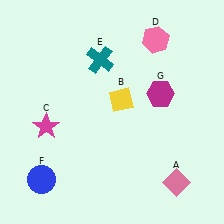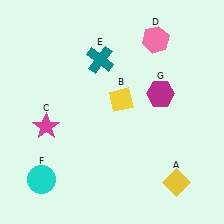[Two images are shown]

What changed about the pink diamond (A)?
In Image 1, A is pink. In Image 2, it changed to yellow.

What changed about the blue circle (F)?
In Image 1, F is blue. In Image 2, it changed to cyan.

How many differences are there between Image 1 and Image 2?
There are 2 differences between the two images.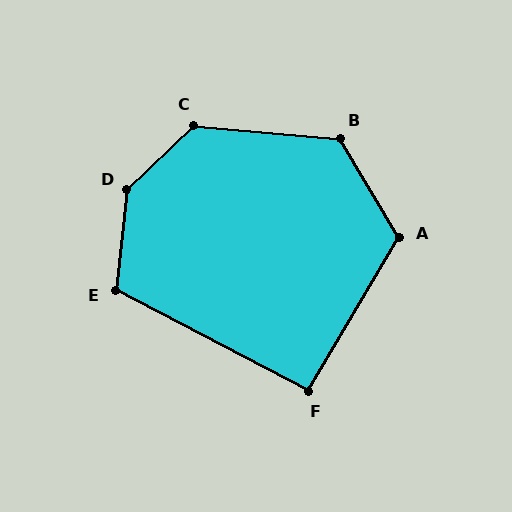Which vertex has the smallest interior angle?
F, at approximately 93 degrees.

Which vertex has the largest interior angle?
D, at approximately 141 degrees.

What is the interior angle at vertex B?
Approximately 126 degrees (obtuse).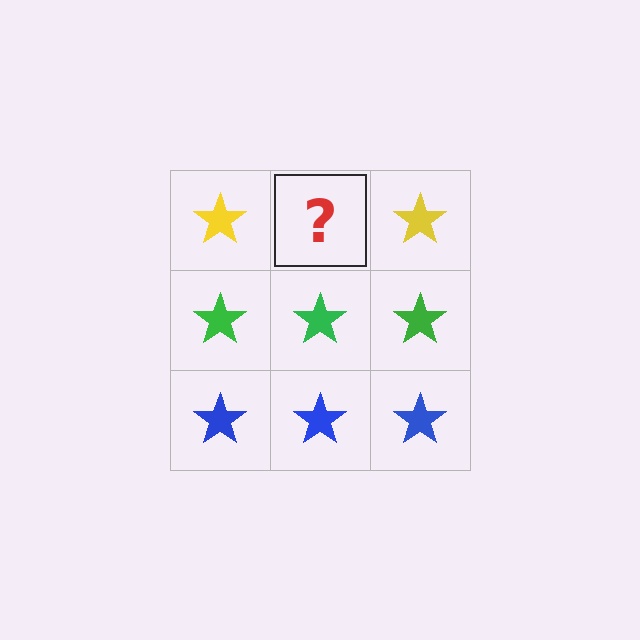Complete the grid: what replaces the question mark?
The question mark should be replaced with a yellow star.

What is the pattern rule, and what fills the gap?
The rule is that each row has a consistent color. The gap should be filled with a yellow star.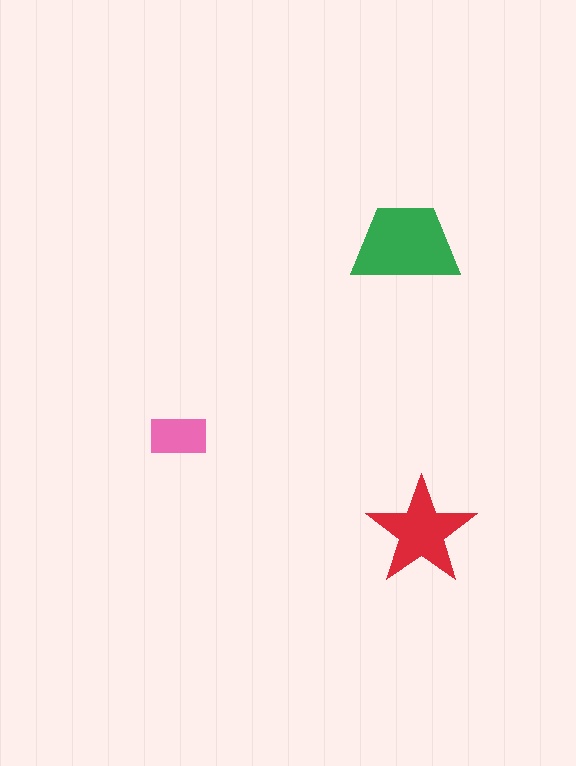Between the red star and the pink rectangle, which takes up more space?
The red star.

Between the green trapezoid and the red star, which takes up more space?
The green trapezoid.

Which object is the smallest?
The pink rectangle.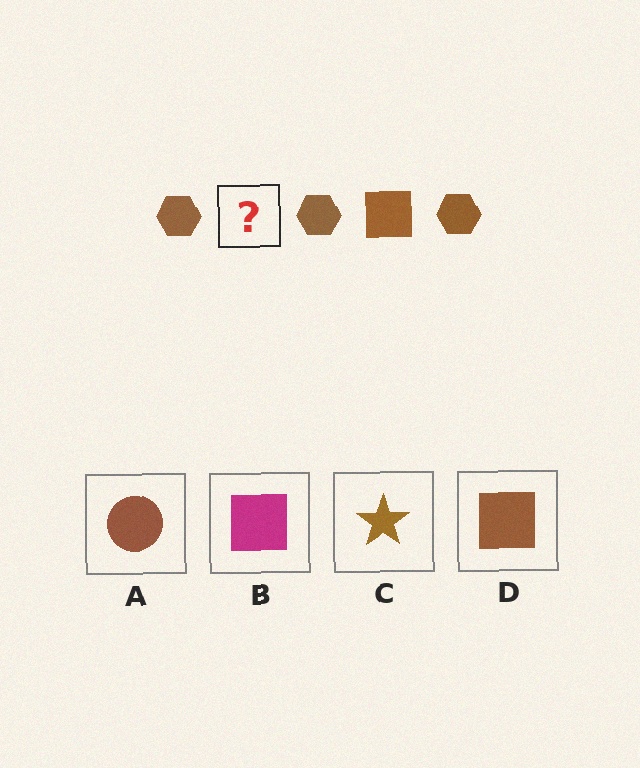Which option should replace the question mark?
Option D.